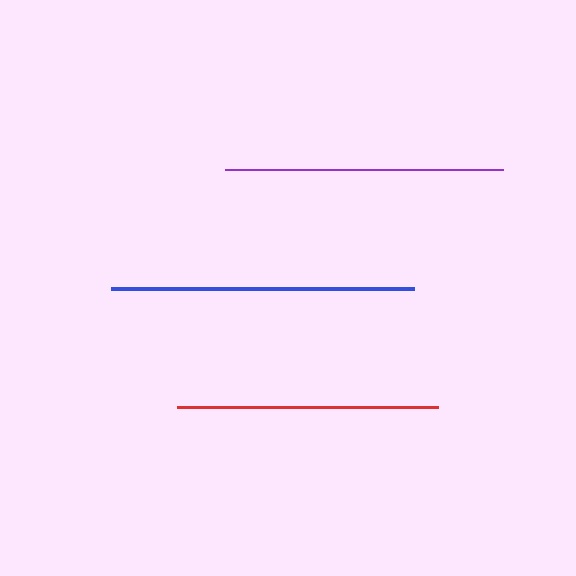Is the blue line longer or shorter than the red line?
The blue line is longer than the red line.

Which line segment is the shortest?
The red line is the shortest at approximately 261 pixels.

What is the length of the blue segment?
The blue segment is approximately 302 pixels long.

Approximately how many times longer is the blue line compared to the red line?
The blue line is approximately 1.2 times the length of the red line.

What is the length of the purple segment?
The purple segment is approximately 278 pixels long.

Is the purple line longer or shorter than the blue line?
The blue line is longer than the purple line.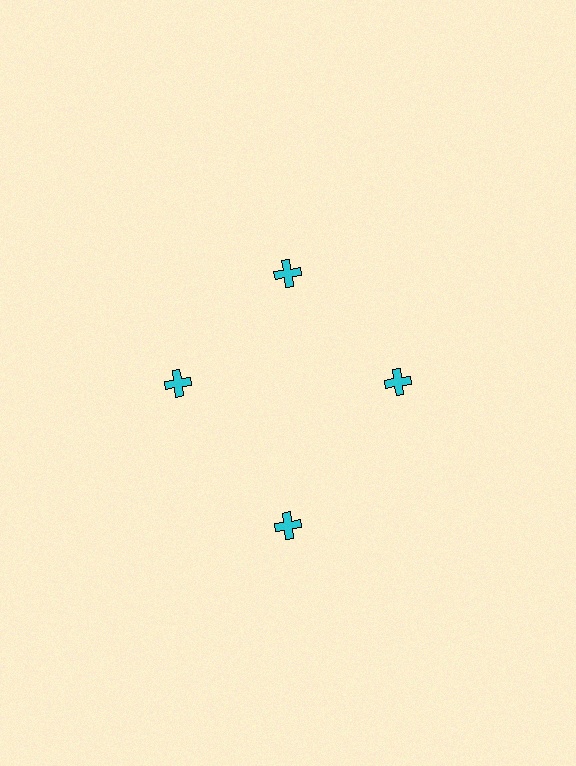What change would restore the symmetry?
The symmetry would be restored by moving it inward, back onto the ring so that all 4 crosses sit at equal angles and equal distance from the center.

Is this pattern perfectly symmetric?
No. The 4 cyan crosses are arranged in a ring, but one element near the 6 o'clock position is pushed outward from the center, breaking the 4-fold rotational symmetry.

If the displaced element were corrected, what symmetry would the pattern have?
It would have 4-fold rotational symmetry — the pattern would map onto itself every 90 degrees.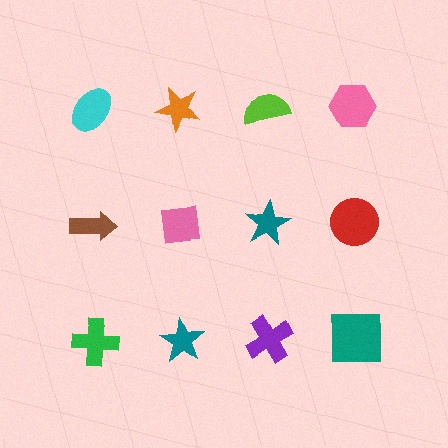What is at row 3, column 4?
A teal square.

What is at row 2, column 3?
A teal star.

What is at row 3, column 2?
A teal star.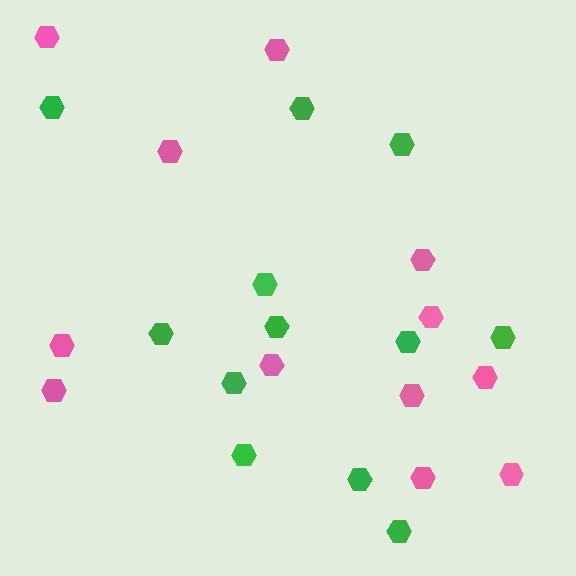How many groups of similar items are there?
There are 2 groups: one group of green hexagons (12) and one group of pink hexagons (12).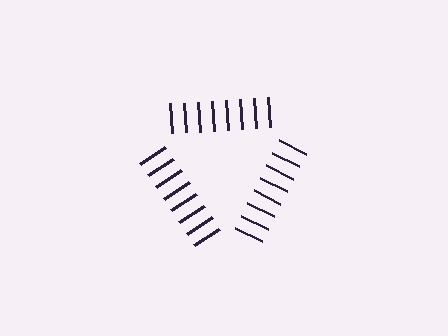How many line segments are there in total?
24 — 8 along each of the 3 edges.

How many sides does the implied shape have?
3 sides — the line-ends trace a triangle.